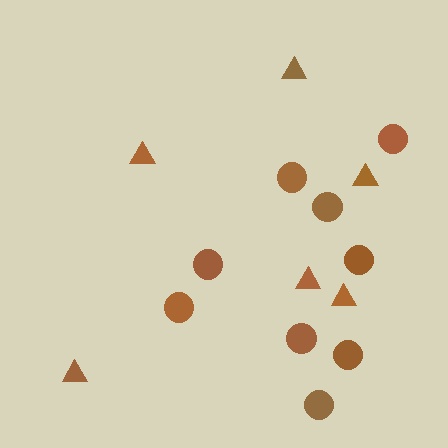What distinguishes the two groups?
There are 2 groups: one group of triangles (6) and one group of circles (9).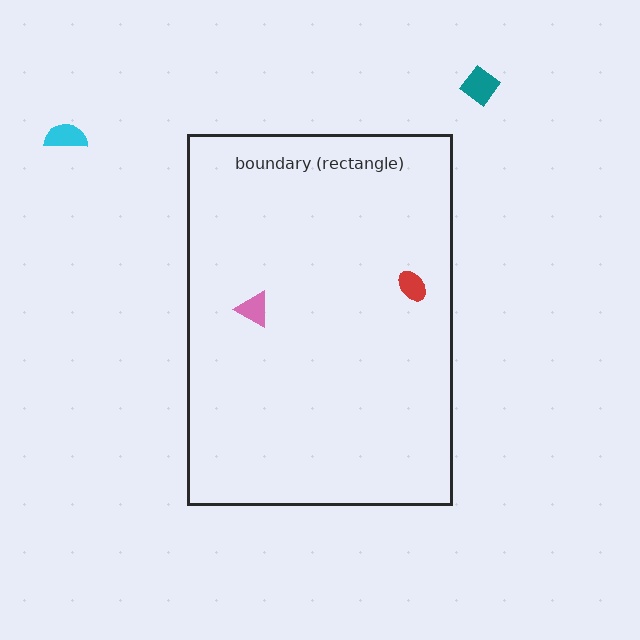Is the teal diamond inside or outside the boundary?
Outside.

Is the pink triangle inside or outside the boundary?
Inside.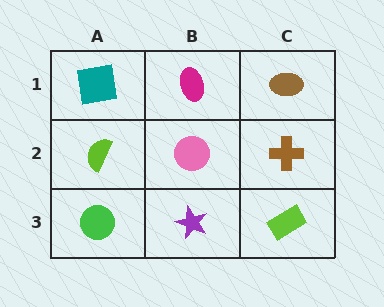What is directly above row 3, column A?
A lime semicircle.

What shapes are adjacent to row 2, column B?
A magenta ellipse (row 1, column B), a purple star (row 3, column B), a lime semicircle (row 2, column A), a brown cross (row 2, column C).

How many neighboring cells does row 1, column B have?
3.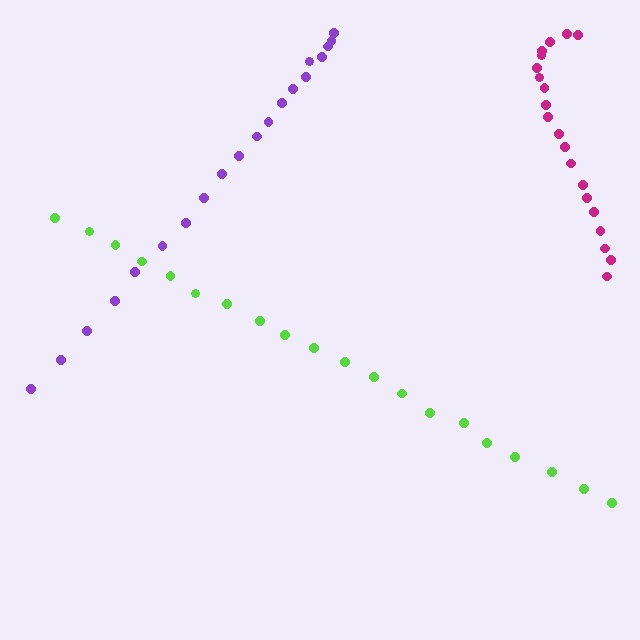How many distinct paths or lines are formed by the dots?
There are 3 distinct paths.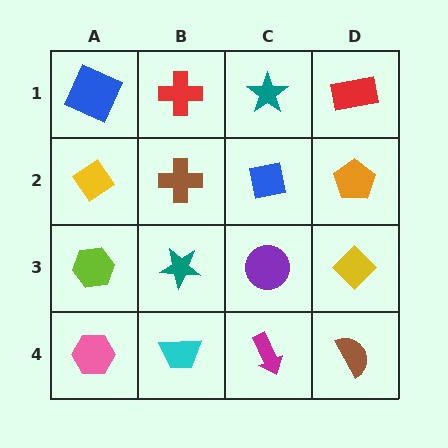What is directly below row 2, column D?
A yellow diamond.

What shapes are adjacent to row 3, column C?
A blue square (row 2, column C), a magenta arrow (row 4, column C), a teal star (row 3, column B), a yellow diamond (row 3, column D).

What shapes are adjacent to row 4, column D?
A yellow diamond (row 3, column D), a magenta arrow (row 4, column C).